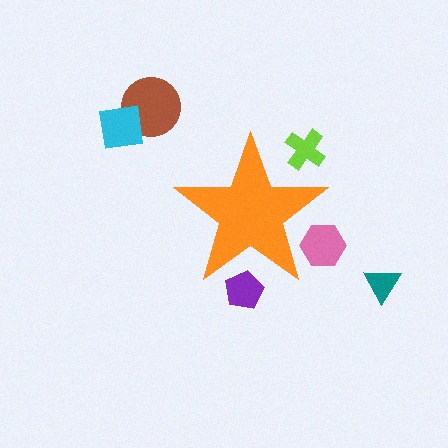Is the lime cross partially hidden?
Yes, the lime cross is partially hidden behind the orange star.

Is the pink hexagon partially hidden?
Yes, the pink hexagon is partially hidden behind the orange star.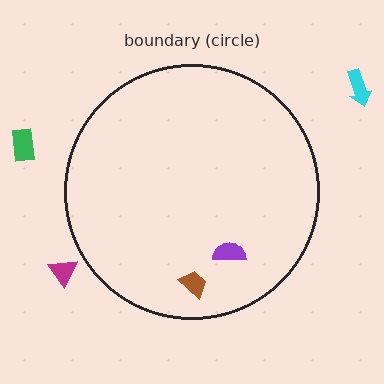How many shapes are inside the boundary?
2 inside, 3 outside.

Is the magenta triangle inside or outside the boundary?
Outside.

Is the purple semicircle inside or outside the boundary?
Inside.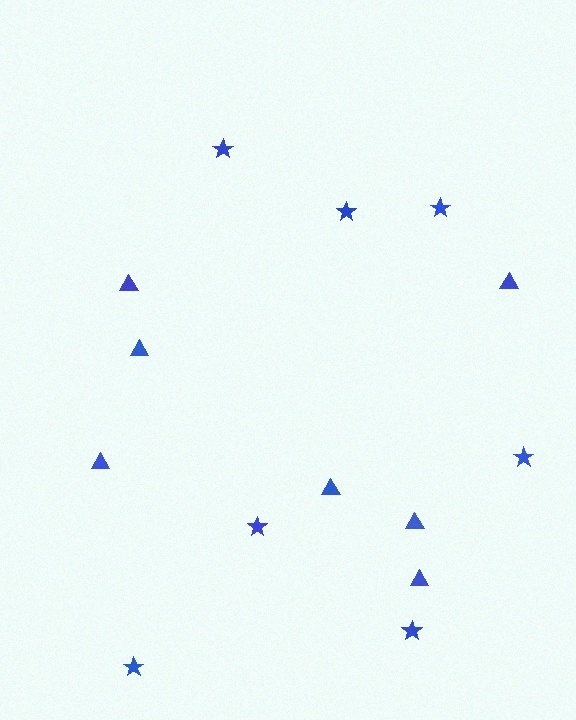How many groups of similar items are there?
There are 2 groups: one group of stars (7) and one group of triangles (7).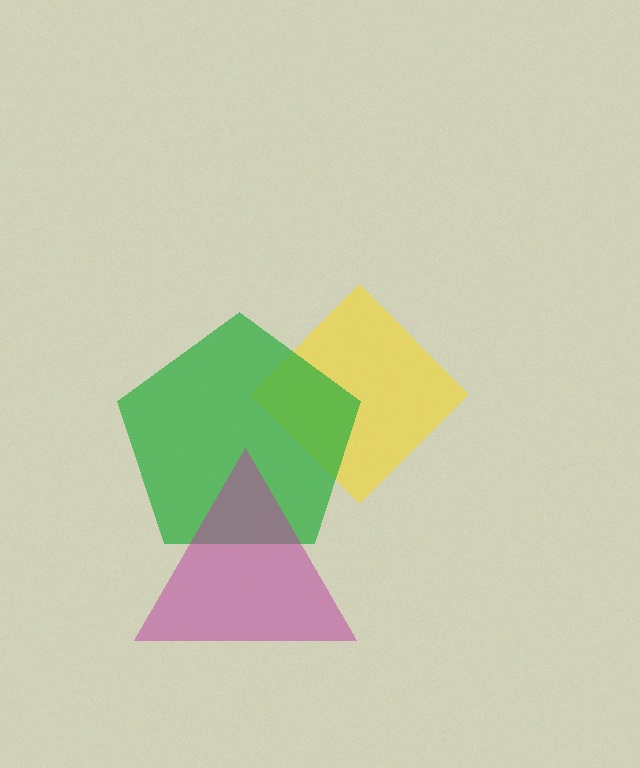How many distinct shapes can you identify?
There are 3 distinct shapes: a yellow diamond, a green pentagon, a magenta triangle.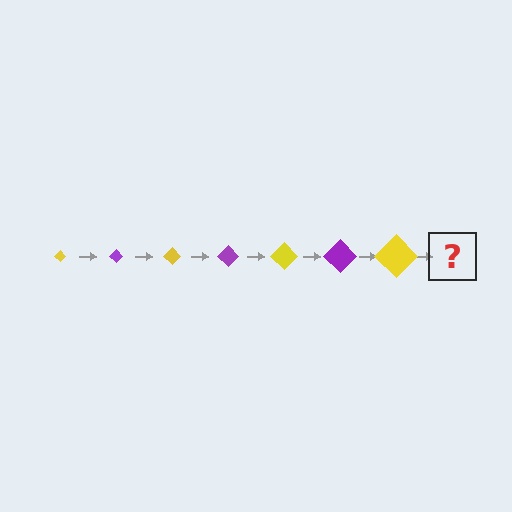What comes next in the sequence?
The next element should be a purple diamond, larger than the previous one.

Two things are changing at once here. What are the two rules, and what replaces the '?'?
The two rules are that the diamond grows larger each step and the color cycles through yellow and purple. The '?' should be a purple diamond, larger than the previous one.